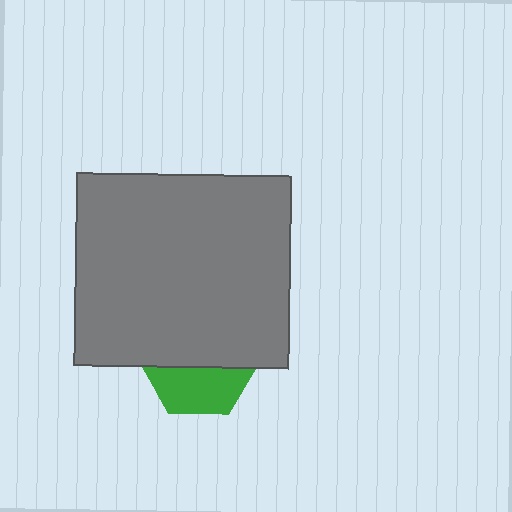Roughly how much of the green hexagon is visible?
A small part of it is visible (roughly 41%).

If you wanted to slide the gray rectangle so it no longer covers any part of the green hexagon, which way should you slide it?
Slide it up — that is the most direct way to separate the two shapes.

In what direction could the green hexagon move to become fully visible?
The green hexagon could move down. That would shift it out from behind the gray rectangle entirely.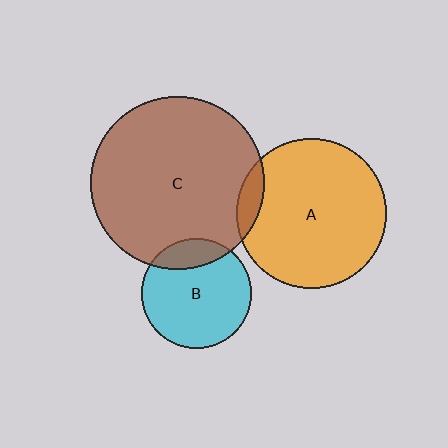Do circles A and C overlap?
Yes.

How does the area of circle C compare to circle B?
Approximately 2.5 times.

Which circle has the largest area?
Circle C (brown).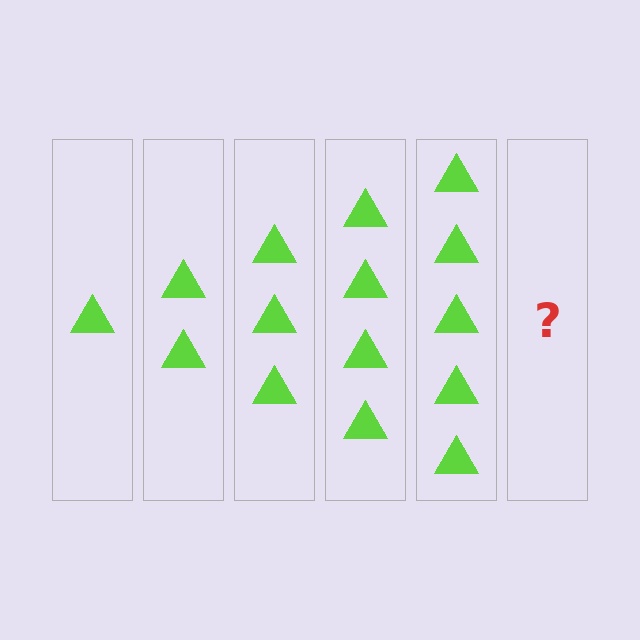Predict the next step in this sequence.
The next step is 6 triangles.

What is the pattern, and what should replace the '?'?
The pattern is that each step adds one more triangle. The '?' should be 6 triangles.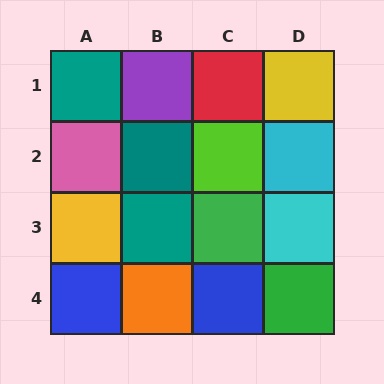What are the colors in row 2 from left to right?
Pink, teal, lime, cyan.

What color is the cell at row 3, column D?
Cyan.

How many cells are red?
1 cell is red.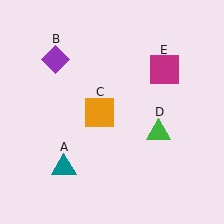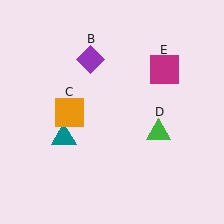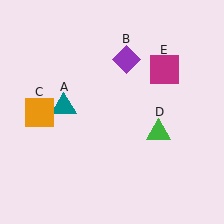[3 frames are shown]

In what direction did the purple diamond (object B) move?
The purple diamond (object B) moved right.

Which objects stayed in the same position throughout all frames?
Green triangle (object D) and magenta square (object E) remained stationary.